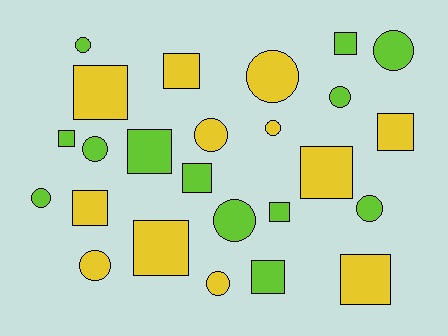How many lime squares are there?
There are 6 lime squares.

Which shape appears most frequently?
Square, with 13 objects.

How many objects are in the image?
There are 25 objects.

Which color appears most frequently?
Lime, with 13 objects.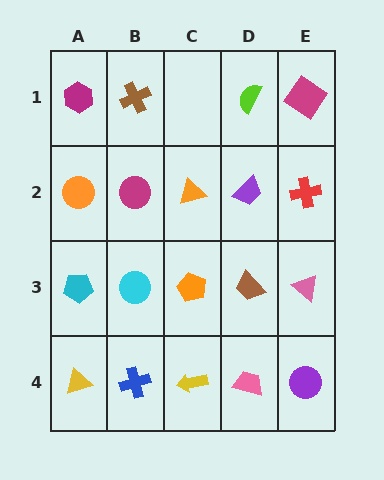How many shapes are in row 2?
5 shapes.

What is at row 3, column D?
A brown trapezoid.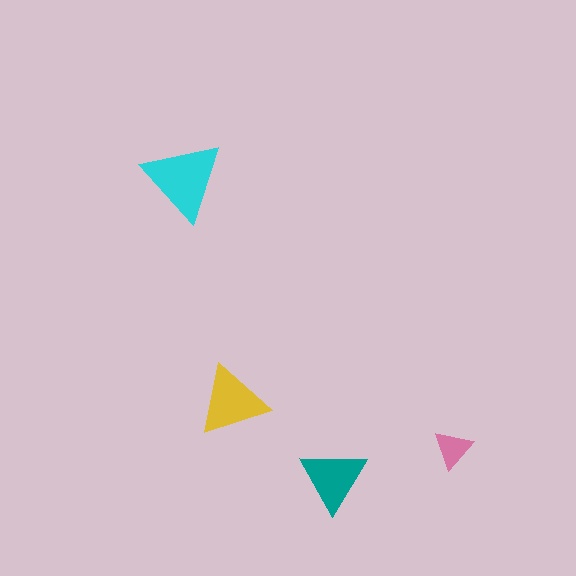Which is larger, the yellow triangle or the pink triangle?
The yellow one.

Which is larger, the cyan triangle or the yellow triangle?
The cyan one.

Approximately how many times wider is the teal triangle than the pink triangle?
About 1.5 times wider.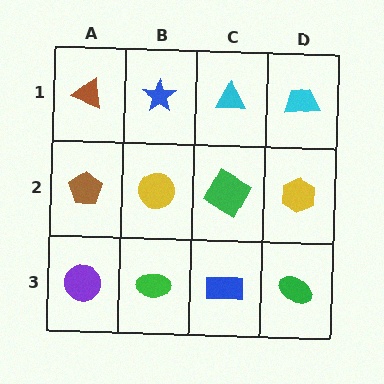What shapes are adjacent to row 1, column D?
A yellow hexagon (row 2, column D), a cyan triangle (row 1, column C).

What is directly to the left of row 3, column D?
A blue rectangle.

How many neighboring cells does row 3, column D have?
2.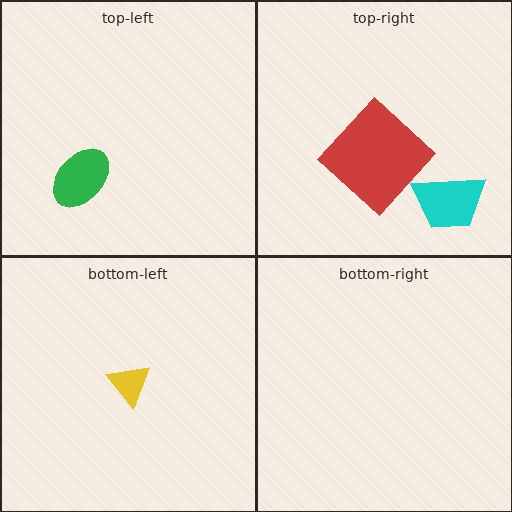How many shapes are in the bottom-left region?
1.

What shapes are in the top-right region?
The cyan trapezoid, the red diamond.